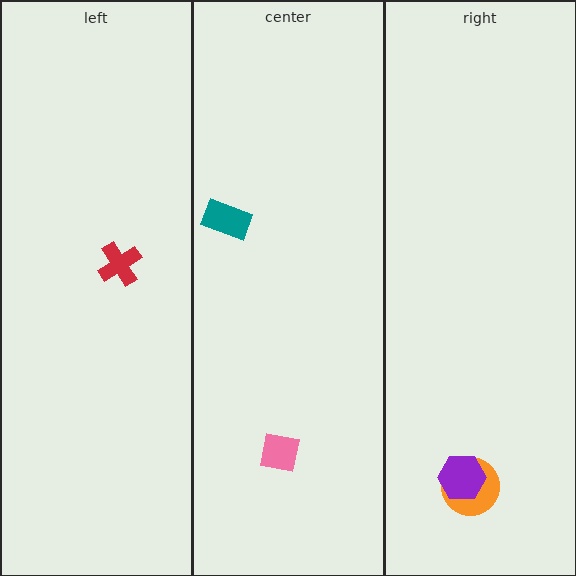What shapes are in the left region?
The red cross.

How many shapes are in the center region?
2.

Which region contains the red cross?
The left region.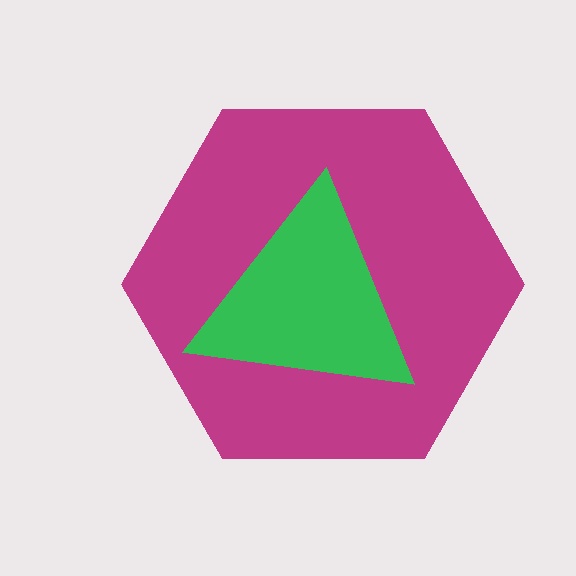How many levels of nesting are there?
2.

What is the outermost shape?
The magenta hexagon.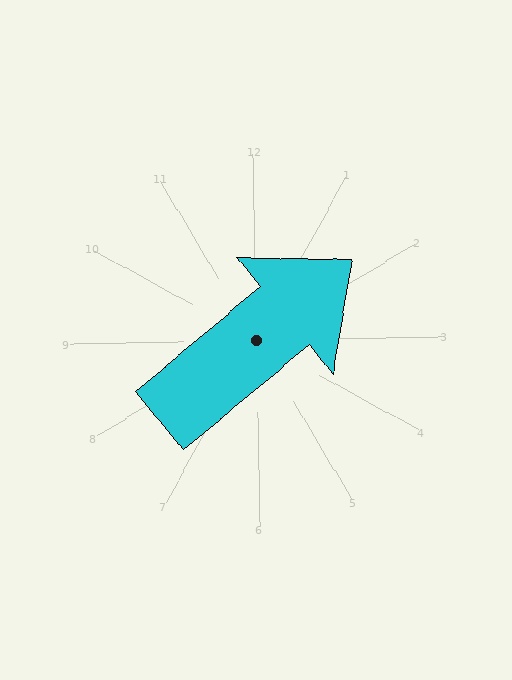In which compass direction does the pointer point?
Northeast.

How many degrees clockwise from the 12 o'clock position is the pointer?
Approximately 51 degrees.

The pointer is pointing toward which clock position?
Roughly 2 o'clock.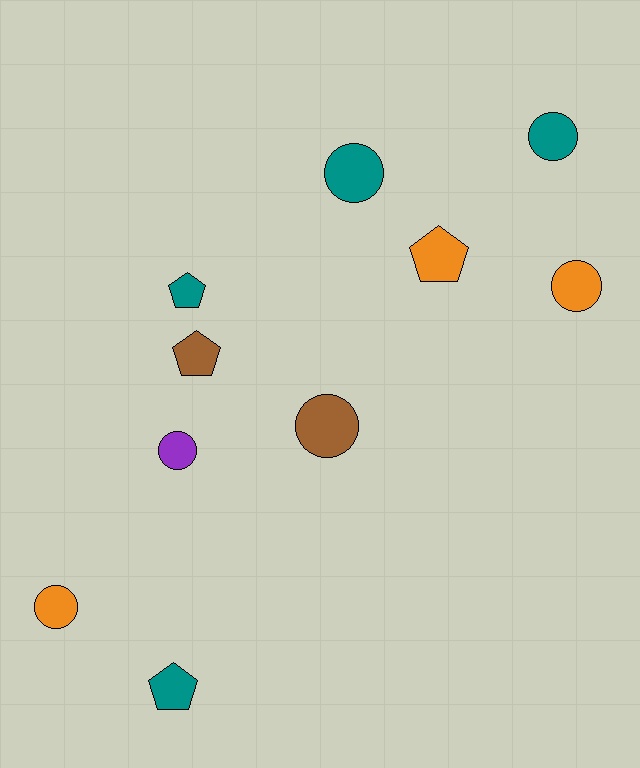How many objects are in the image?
There are 10 objects.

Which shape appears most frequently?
Circle, with 6 objects.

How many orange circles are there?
There are 2 orange circles.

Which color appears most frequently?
Teal, with 4 objects.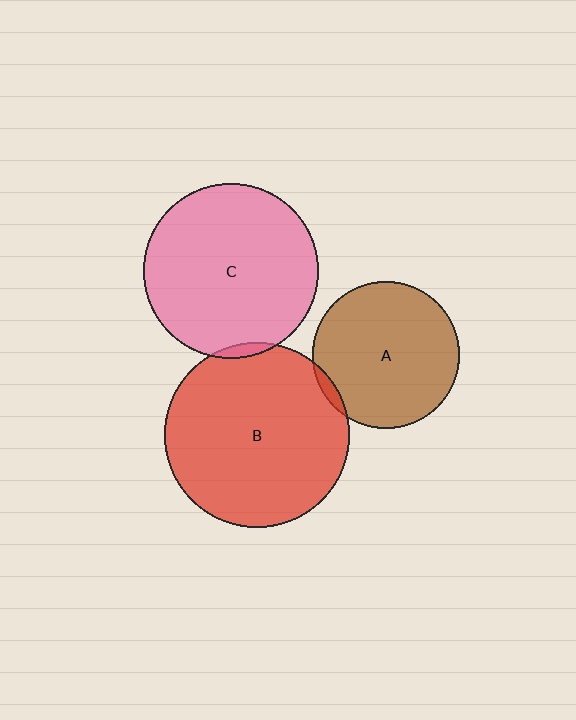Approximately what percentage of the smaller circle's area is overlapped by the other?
Approximately 5%.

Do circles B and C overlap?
Yes.